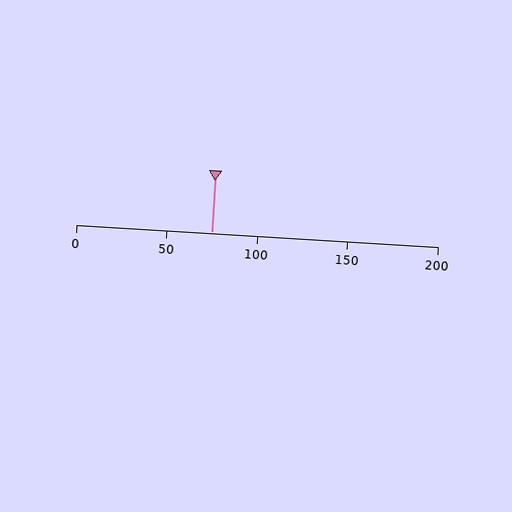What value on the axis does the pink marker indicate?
The marker indicates approximately 75.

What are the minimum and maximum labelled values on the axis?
The axis runs from 0 to 200.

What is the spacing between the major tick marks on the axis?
The major ticks are spaced 50 apart.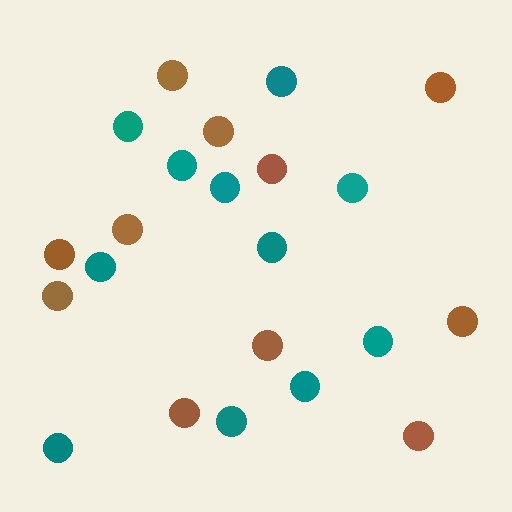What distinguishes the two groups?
There are 2 groups: one group of teal circles (11) and one group of brown circles (11).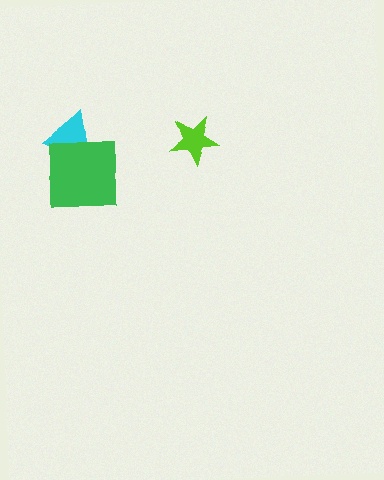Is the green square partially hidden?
No, no other shape covers it.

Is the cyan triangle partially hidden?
Yes, it is partially covered by another shape.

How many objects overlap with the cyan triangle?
1 object overlaps with the cyan triangle.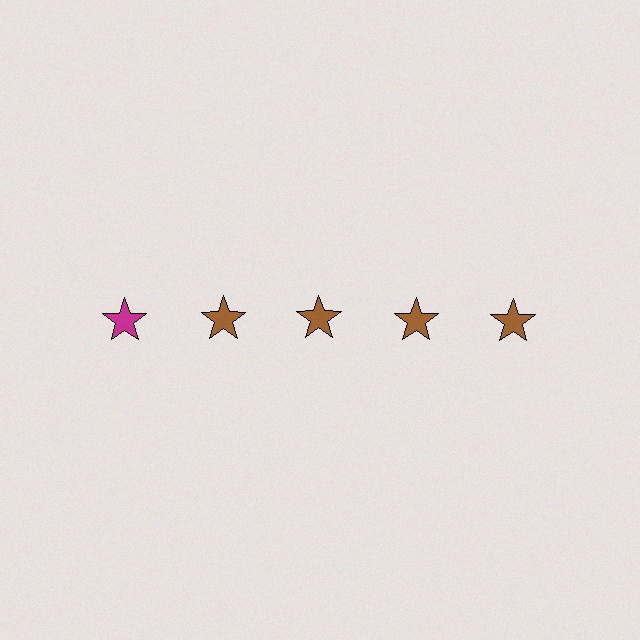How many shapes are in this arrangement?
There are 5 shapes arranged in a grid pattern.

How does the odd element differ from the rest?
It has a different color: magenta instead of brown.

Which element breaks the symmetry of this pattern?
The magenta star in the top row, leftmost column breaks the symmetry. All other shapes are brown stars.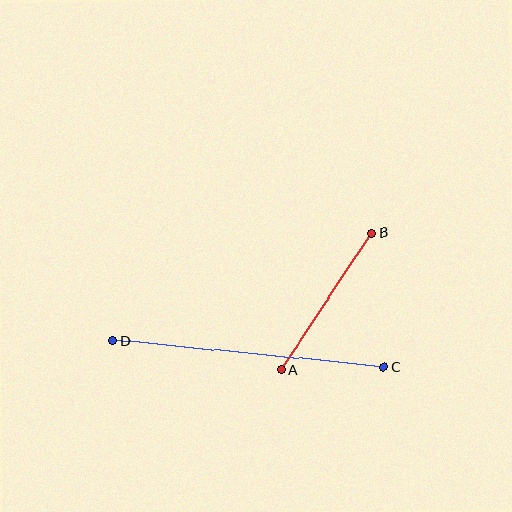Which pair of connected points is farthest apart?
Points C and D are farthest apart.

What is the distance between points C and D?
The distance is approximately 273 pixels.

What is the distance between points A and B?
The distance is approximately 163 pixels.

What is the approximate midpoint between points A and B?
The midpoint is at approximately (326, 301) pixels.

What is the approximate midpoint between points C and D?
The midpoint is at approximately (249, 354) pixels.